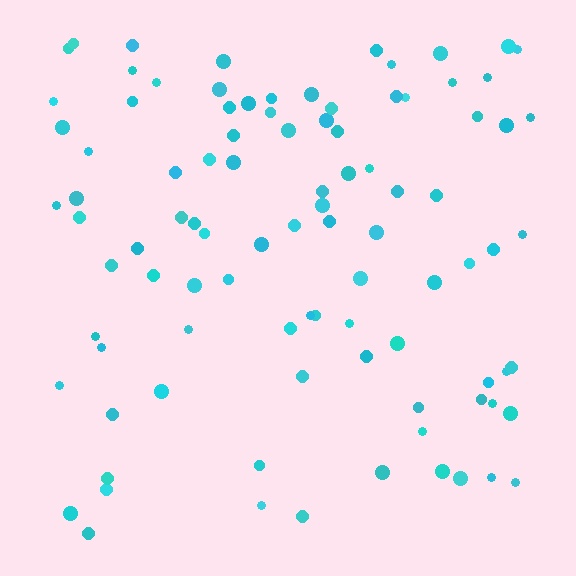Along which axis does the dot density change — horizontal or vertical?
Vertical.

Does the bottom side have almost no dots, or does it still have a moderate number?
Still a moderate number, just noticeably fewer than the top.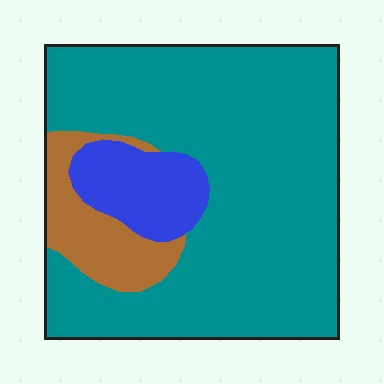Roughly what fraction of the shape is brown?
Brown takes up about one eighth (1/8) of the shape.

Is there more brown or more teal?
Teal.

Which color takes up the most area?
Teal, at roughly 75%.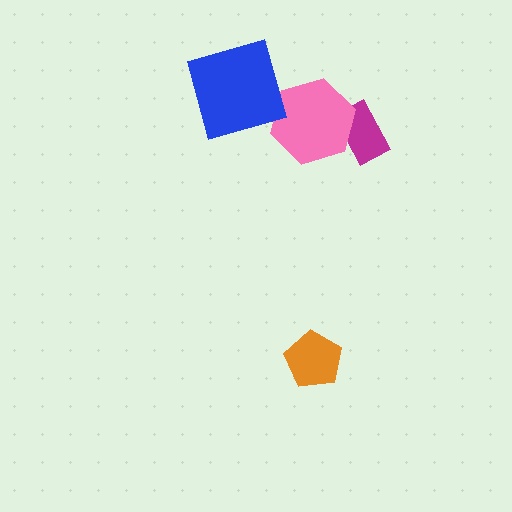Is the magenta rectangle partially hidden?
Yes, it is partially covered by another shape.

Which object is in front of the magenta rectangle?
The pink hexagon is in front of the magenta rectangle.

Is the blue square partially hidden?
No, no other shape covers it.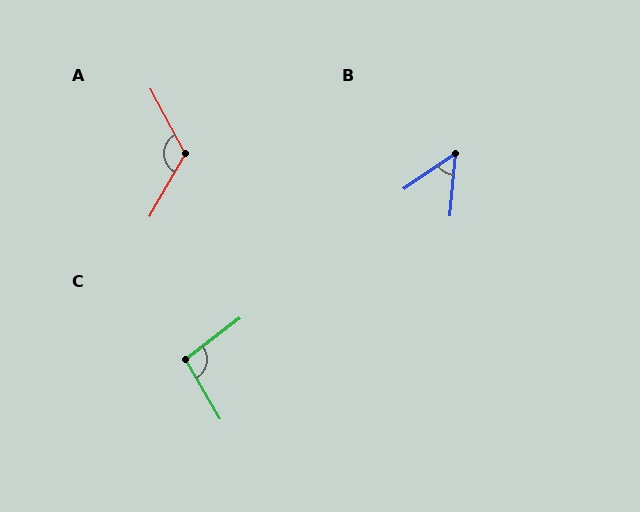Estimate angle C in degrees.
Approximately 97 degrees.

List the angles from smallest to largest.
B (50°), C (97°), A (123°).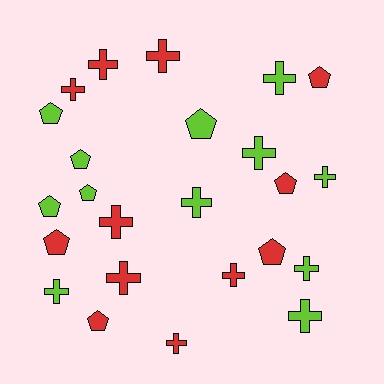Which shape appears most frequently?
Cross, with 14 objects.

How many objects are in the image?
There are 24 objects.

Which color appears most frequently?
Red, with 12 objects.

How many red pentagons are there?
There are 5 red pentagons.